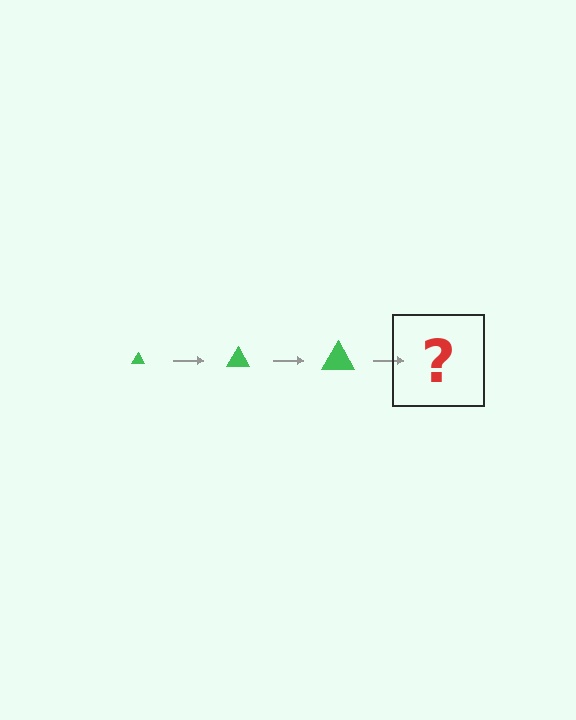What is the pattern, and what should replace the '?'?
The pattern is that the triangle gets progressively larger each step. The '?' should be a green triangle, larger than the previous one.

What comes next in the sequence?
The next element should be a green triangle, larger than the previous one.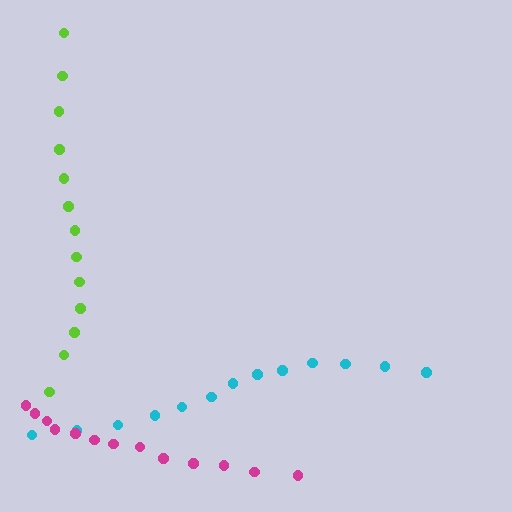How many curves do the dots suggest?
There are 3 distinct paths.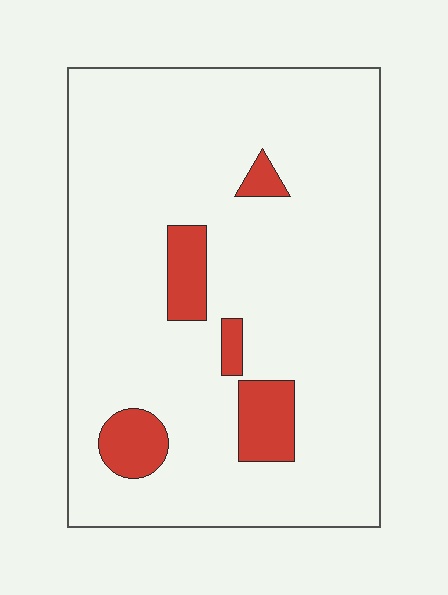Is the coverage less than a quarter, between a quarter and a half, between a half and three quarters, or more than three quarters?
Less than a quarter.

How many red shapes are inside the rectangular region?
5.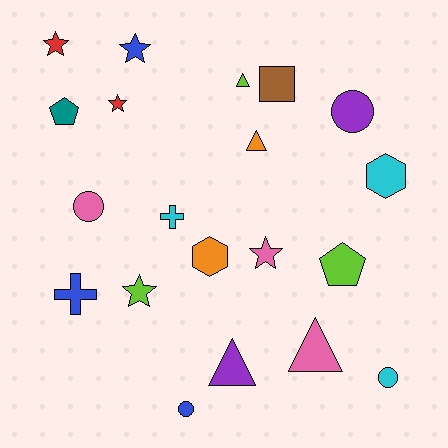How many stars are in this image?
There are 5 stars.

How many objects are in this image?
There are 20 objects.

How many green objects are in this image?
There are no green objects.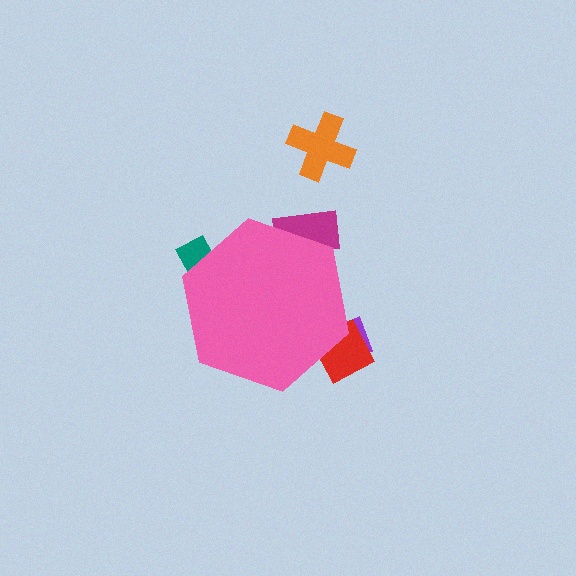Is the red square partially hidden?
Yes, the red square is partially hidden behind the pink hexagon.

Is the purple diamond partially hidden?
Yes, the purple diamond is partially hidden behind the pink hexagon.